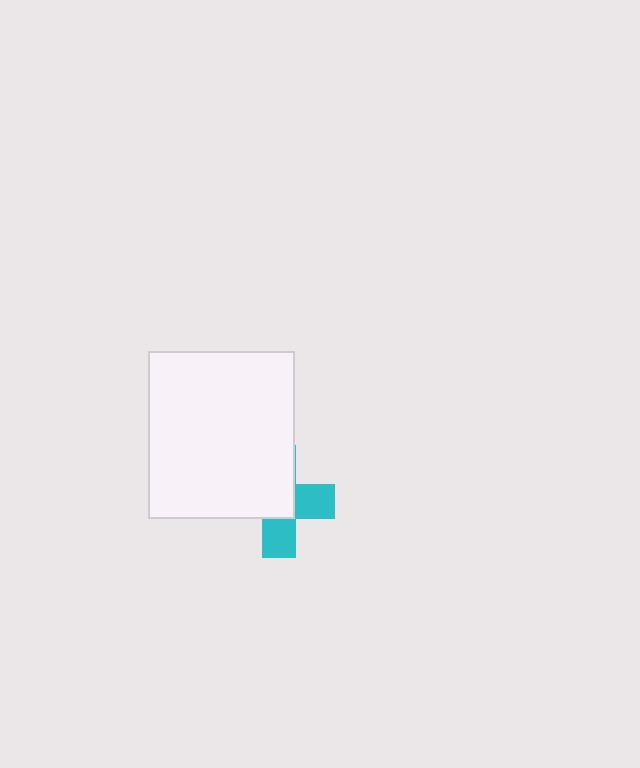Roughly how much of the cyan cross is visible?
A small part of it is visible (roughly 41%).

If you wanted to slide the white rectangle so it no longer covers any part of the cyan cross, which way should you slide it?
Slide it toward the upper-left — that is the most direct way to separate the two shapes.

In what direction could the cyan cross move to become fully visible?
The cyan cross could move toward the lower-right. That would shift it out from behind the white rectangle entirely.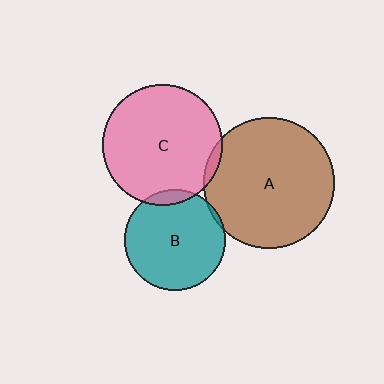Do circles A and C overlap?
Yes.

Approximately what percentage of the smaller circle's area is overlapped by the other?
Approximately 5%.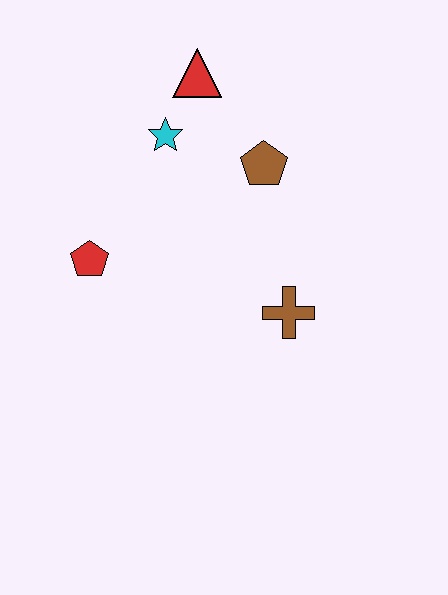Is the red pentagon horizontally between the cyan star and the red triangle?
No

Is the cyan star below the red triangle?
Yes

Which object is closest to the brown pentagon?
The cyan star is closest to the brown pentagon.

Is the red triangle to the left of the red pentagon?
No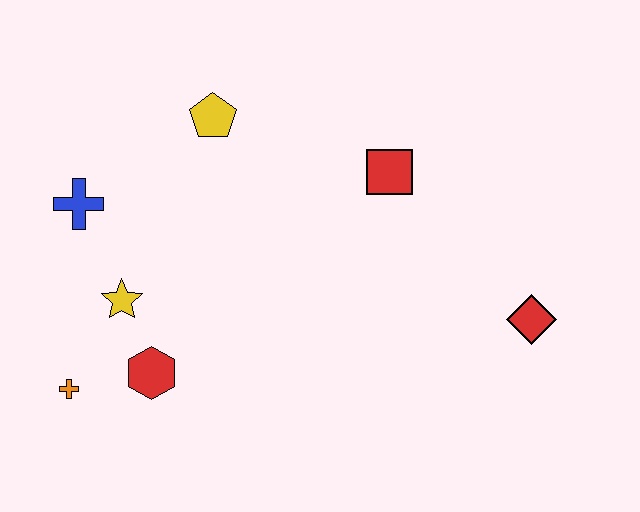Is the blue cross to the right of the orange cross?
Yes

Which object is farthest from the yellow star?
The red diamond is farthest from the yellow star.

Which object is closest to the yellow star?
The red hexagon is closest to the yellow star.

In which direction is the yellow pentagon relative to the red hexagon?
The yellow pentagon is above the red hexagon.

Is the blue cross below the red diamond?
No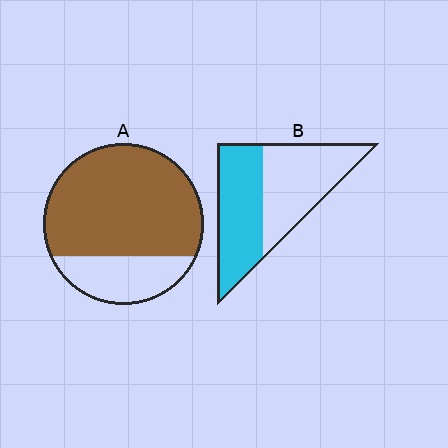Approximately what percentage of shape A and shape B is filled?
A is approximately 75% and B is approximately 50%.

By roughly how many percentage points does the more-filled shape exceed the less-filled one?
By roughly 25 percentage points (A over B).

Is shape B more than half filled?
Roughly half.